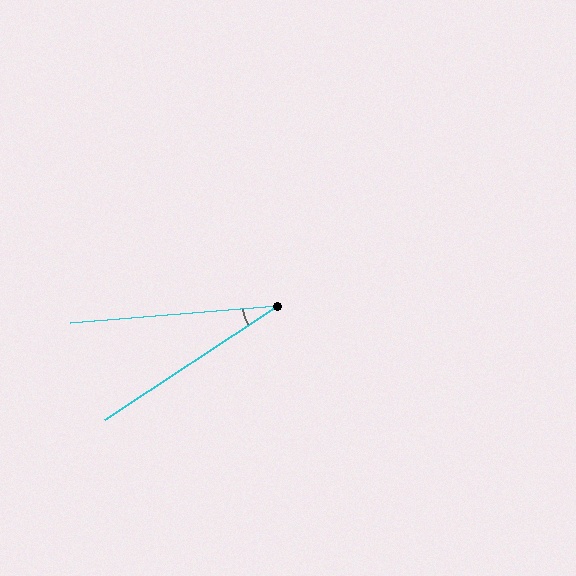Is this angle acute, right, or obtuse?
It is acute.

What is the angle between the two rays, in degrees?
Approximately 29 degrees.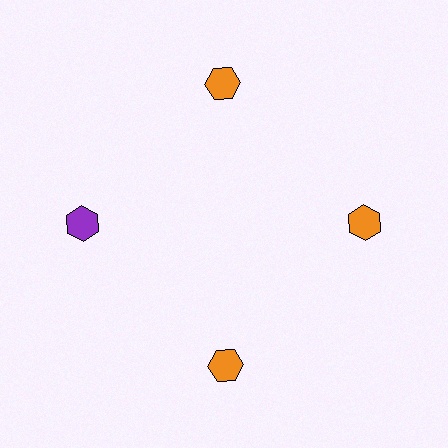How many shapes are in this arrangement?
There are 4 shapes arranged in a ring pattern.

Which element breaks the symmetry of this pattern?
The purple hexagon at roughly the 9 o'clock position breaks the symmetry. All other shapes are orange hexagons.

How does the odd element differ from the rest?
It has a different color: purple instead of orange.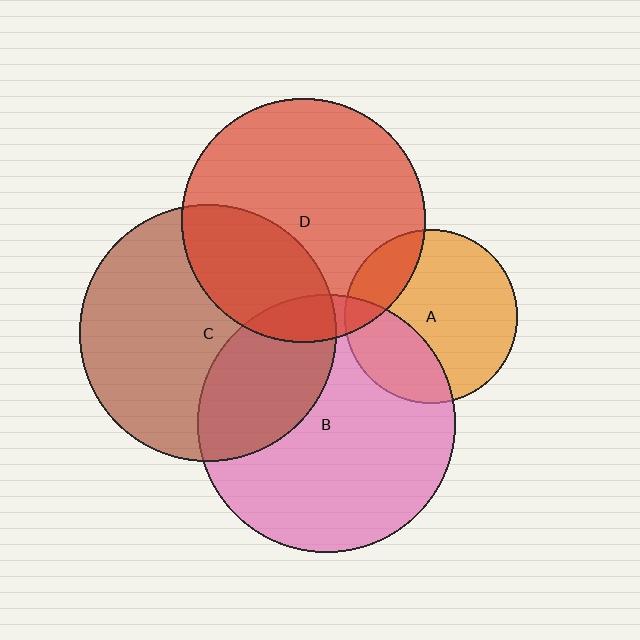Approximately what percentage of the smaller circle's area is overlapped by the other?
Approximately 30%.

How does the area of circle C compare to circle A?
Approximately 2.2 times.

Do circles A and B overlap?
Yes.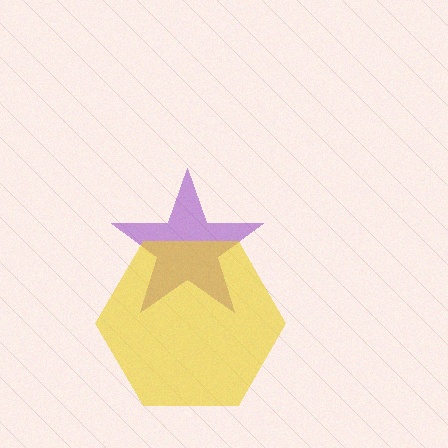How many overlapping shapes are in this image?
There are 2 overlapping shapes in the image.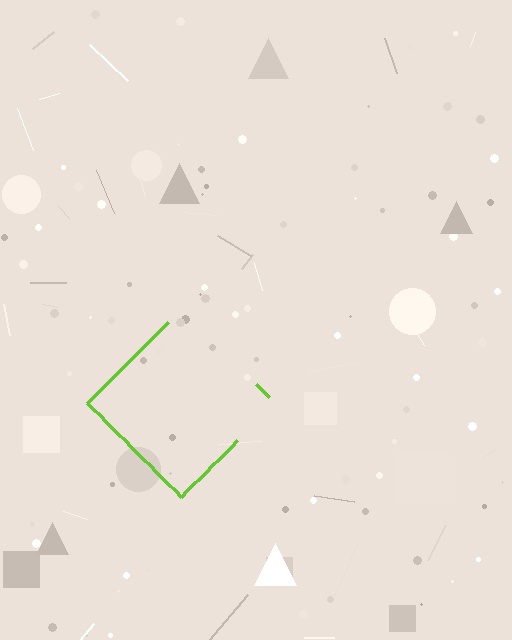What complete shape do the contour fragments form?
The contour fragments form a diamond.